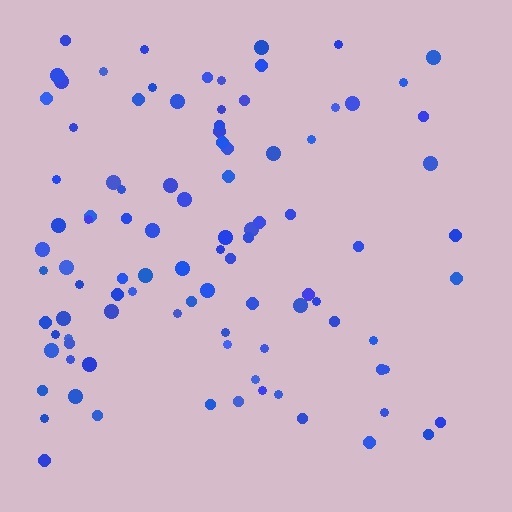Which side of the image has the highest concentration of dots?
The left.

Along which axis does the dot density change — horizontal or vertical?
Horizontal.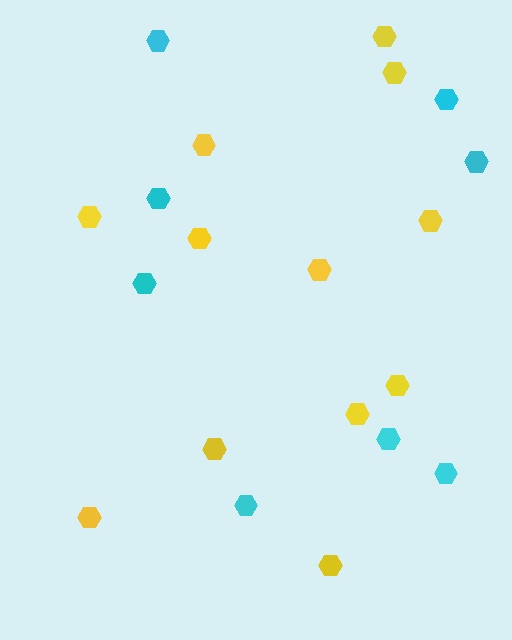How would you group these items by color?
There are 2 groups: one group of cyan hexagons (8) and one group of yellow hexagons (12).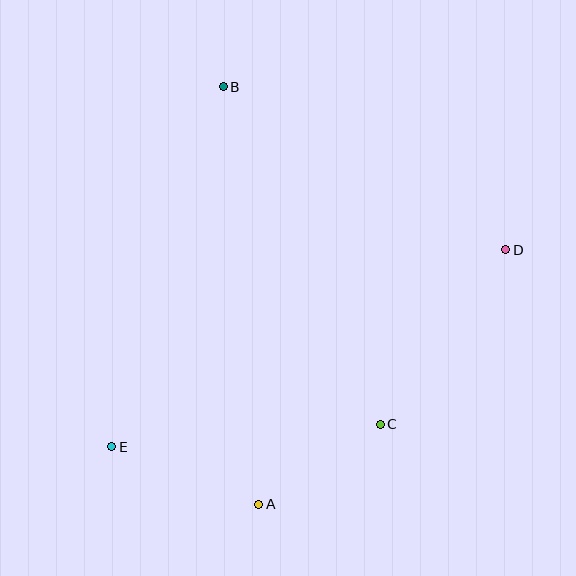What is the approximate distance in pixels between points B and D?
The distance between B and D is approximately 326 pixels.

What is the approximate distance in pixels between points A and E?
The distance between A and E is approximately 158 pixels.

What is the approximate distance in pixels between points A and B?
The distance between A and B is approximately 419 pixels.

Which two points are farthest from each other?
Points D and E are farthest from each other.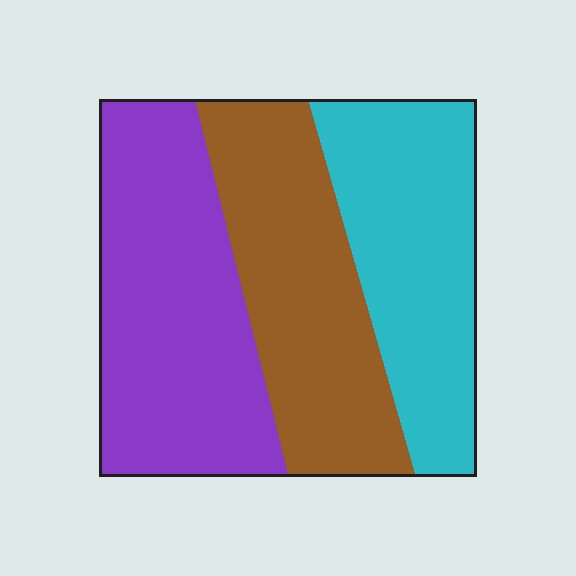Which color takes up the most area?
Purple, at roughly 40%.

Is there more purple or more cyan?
Purple.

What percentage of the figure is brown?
Brown takes up about one third (1/3) of the figure.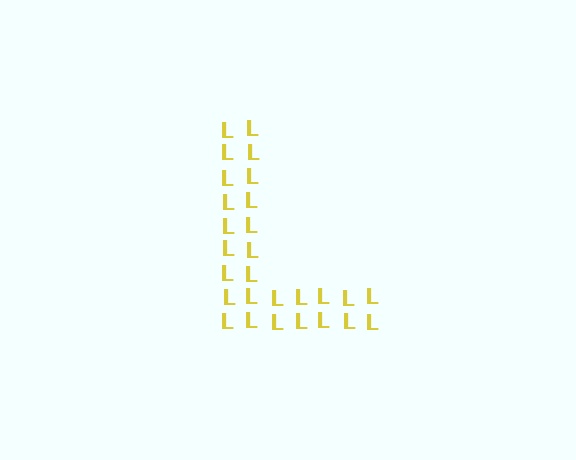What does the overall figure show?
The overall figure shows the letter L.